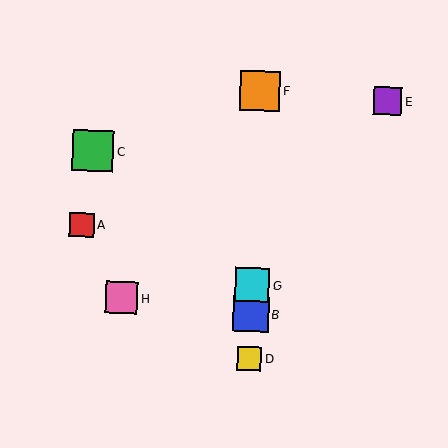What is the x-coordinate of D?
Object D is at x≈249.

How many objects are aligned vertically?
4 objects (B, D, F, G) are aligned vertically.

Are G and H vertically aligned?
No, G is at x≈252 and H is at x≈122.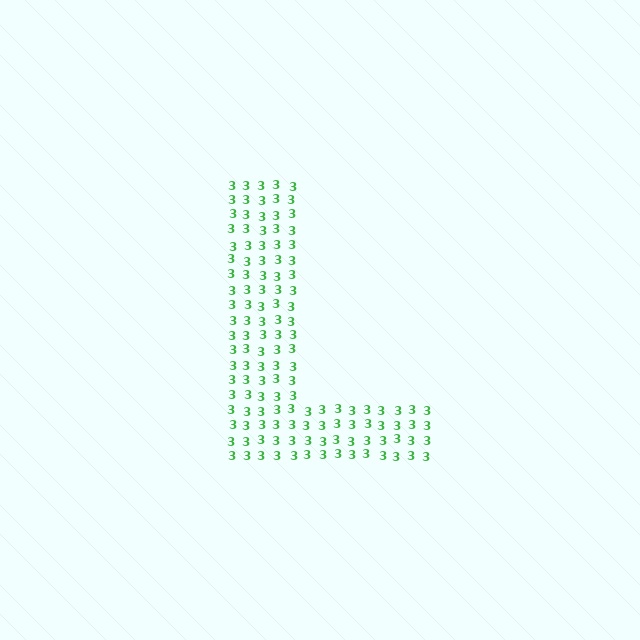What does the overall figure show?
The overall figure shows the letter L.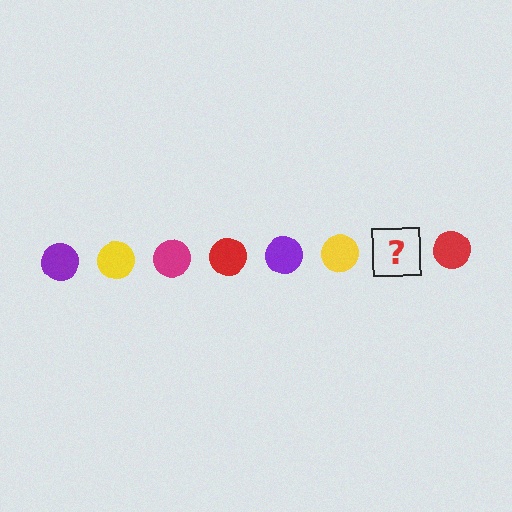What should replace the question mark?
The question mark should be replaced with a magenta circle.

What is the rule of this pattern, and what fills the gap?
The rule is that the pattern cycles through purple, yellow, magenta, red circles. The gap should be filled with a magenta circle.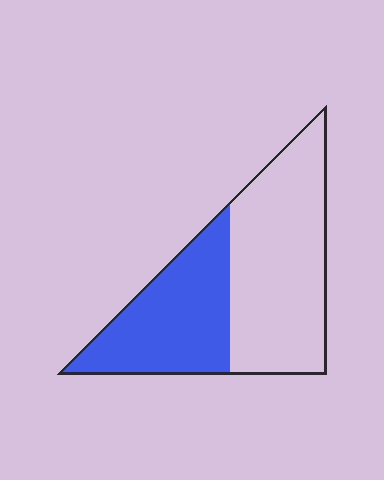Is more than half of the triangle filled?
No.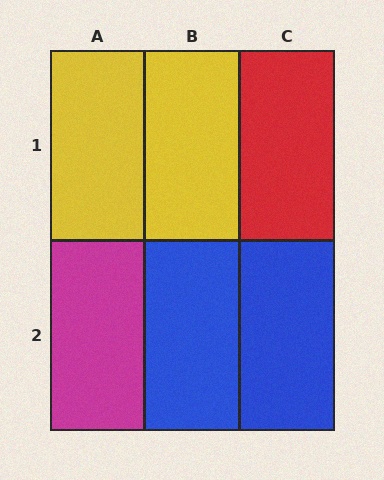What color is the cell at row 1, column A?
Yellow.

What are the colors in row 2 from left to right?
Magenta, blue, blue.